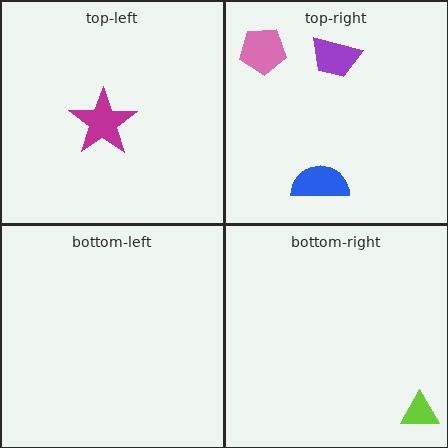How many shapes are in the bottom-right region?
1.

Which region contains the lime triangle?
The bottom-right region.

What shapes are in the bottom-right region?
The lime triangle.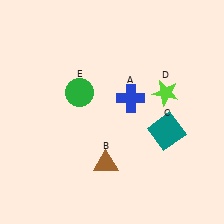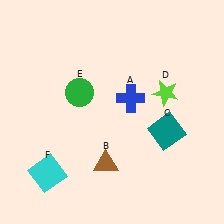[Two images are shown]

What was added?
A cyan square (F) was added in Image 2.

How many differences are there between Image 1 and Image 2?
There is 1 difference between the two images.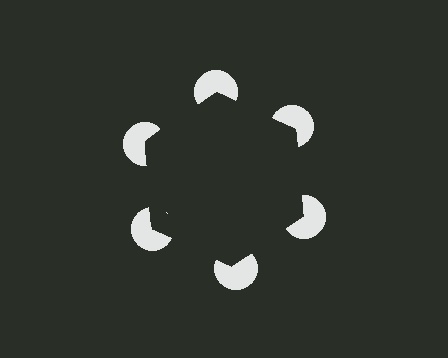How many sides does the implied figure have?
6 sides.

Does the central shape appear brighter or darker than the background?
It typically appears slightly darker than the background, even though no actual brightness change is drawn.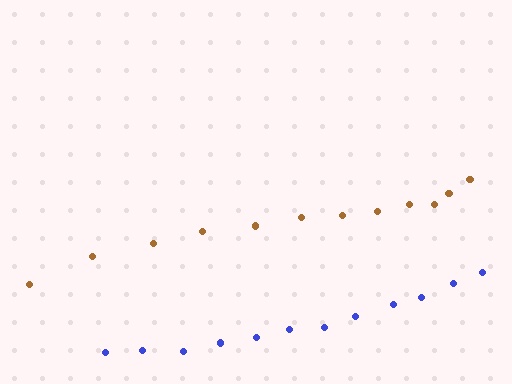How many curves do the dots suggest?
There are 2 distinct paths.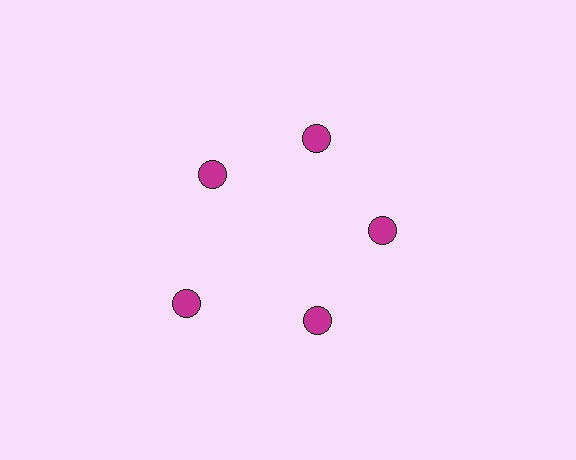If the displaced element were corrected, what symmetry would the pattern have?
It would have 5-fold rotational symmetry — the pattern would map onto itself every 72 degrees.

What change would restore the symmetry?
The symmetry would be restored by moving it inward, back onto the ring so that all 5 circles sit at equal angles and equal distance from the center.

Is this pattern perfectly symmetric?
No. The 5 magenta circles are arranged in a ring, but one element near the 8 o'clock position is pushed outward from the center, breaking the 5-fold rotational symmetry.